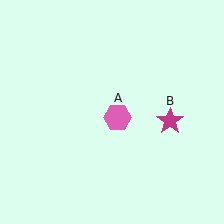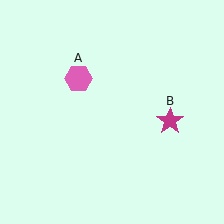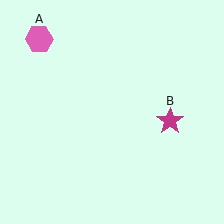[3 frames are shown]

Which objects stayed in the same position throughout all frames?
Magenta star (object B) remained stationary.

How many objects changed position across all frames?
1 object changed position: pink hexagon (object A).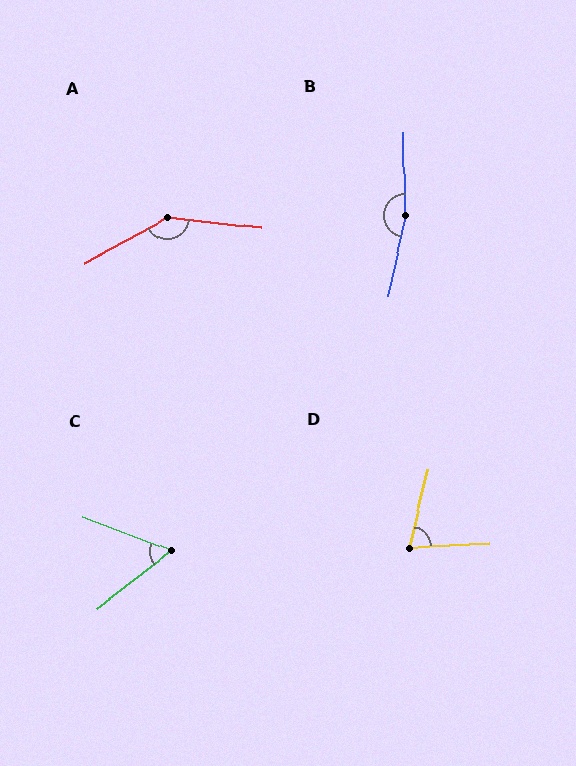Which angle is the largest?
B, at approximately 167 degrees.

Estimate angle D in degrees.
Approximately 73 degrees.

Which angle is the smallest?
C, at approximately 59 degrees.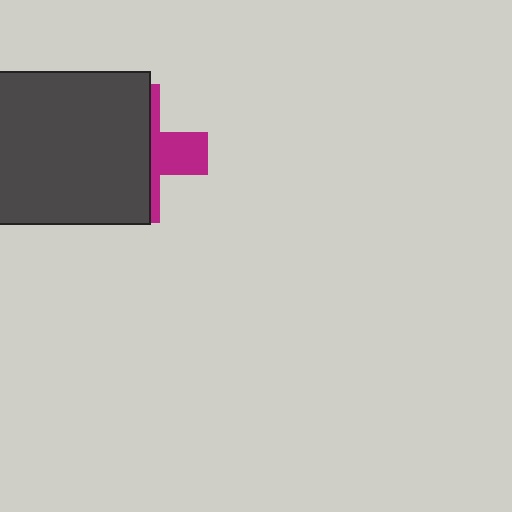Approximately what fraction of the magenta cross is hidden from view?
Roughly 68% of the magenta cross is hidden behind the dark gray square.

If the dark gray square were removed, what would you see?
You would see the complete magenta cross.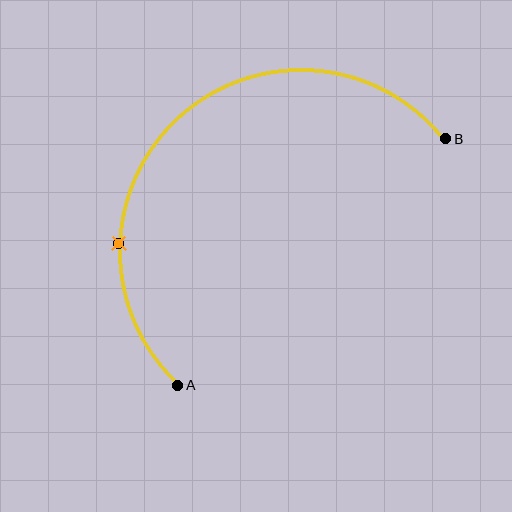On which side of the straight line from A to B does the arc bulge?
The arc bulges above and to the left of the straight line connecting A and B.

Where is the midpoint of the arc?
The arc midpoint is the point on the curve farthest from the straight line joining A and B. It sits above and to the left of that line.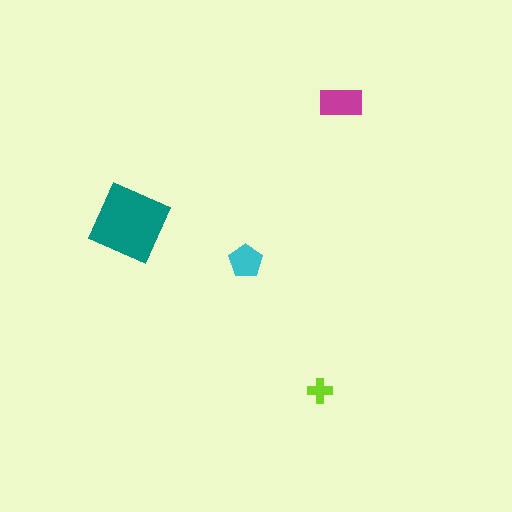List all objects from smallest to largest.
The lime cross, the cyan pentagon, the magenta rectangle, the teal diamond.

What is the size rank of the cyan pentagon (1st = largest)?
3rd.